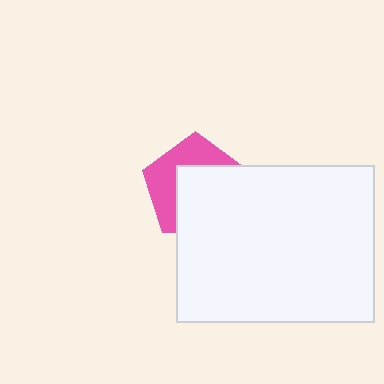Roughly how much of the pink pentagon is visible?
A small part of it is visible (roughly 43%).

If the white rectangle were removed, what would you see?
You would see the complete pink pentagon.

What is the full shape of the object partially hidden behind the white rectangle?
The partially hidden object is a pink pentagon.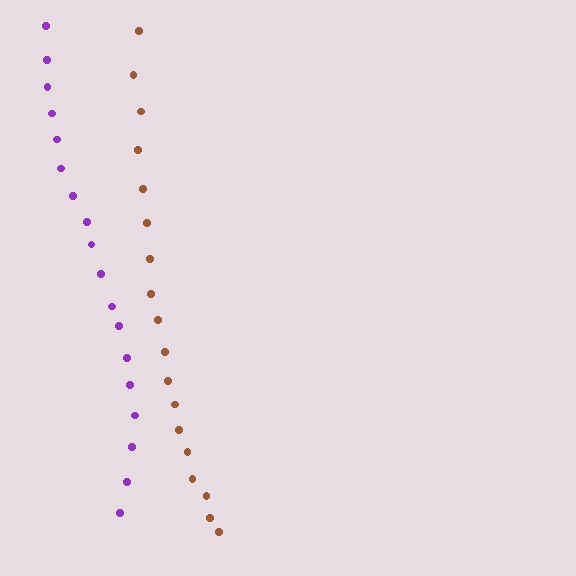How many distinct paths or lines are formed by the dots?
There are 2 distinct paths.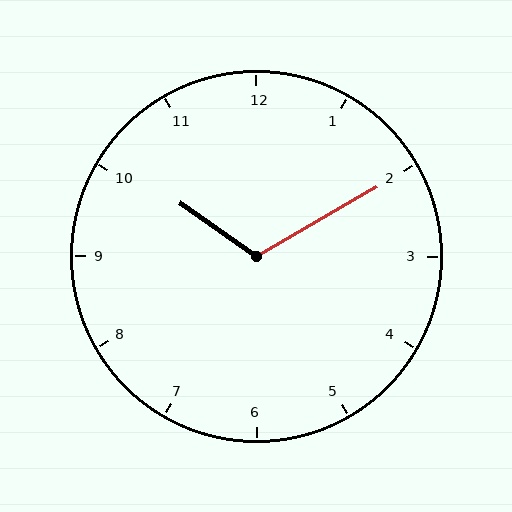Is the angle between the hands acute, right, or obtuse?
It is obtuse.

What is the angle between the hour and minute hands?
Approximately 115 degrees.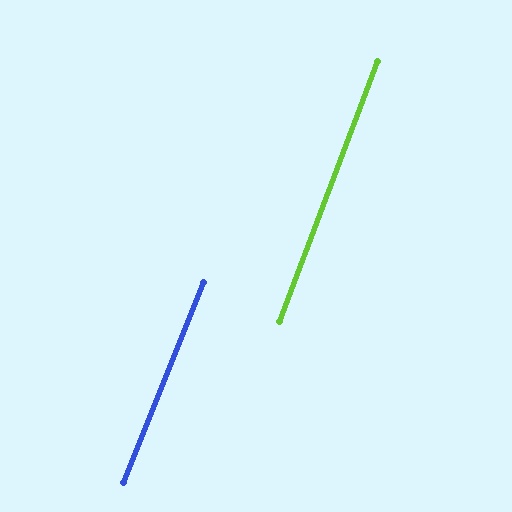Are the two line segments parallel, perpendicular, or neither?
Parallel — their directions differ by only 1.2°.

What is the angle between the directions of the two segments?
Approximately 1 degree.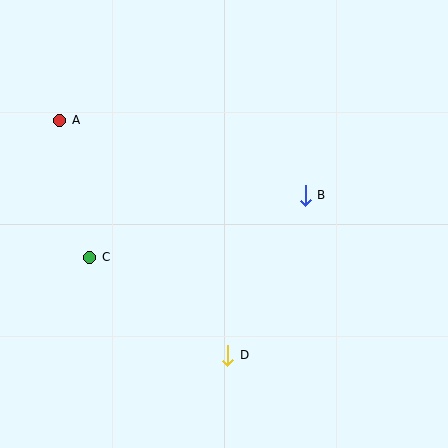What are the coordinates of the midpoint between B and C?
The midpoint between B and C is at (198, 226).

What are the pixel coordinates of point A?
Point A is at (60, 120).